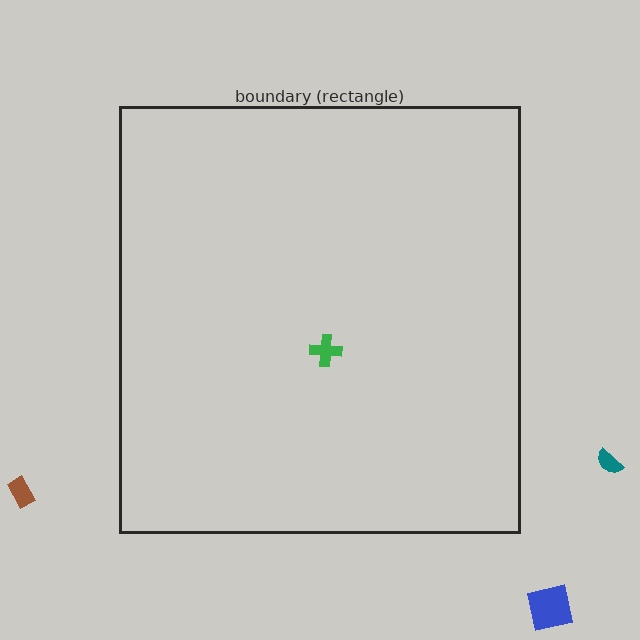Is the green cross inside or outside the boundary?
Inside.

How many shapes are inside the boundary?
1 inside, 3 outside.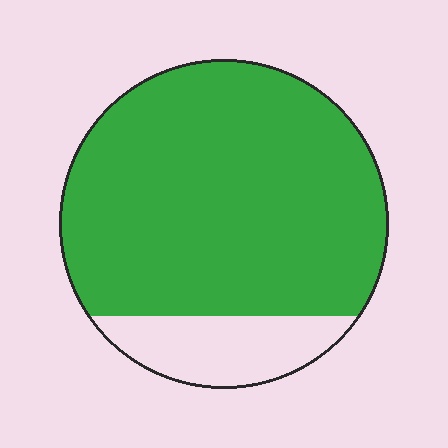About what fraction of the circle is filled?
About five sixths (5/6).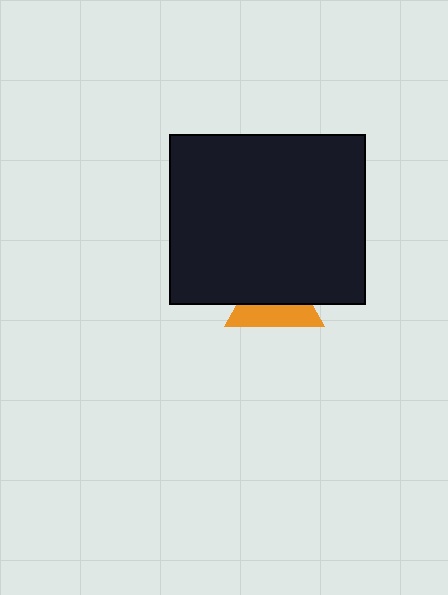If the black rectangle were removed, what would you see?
You would see the complete orange triangle.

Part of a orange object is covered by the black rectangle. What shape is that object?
It is a triangle.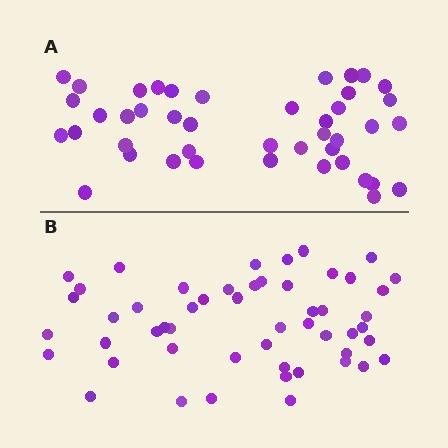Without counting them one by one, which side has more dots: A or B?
Region B (the bottom region) has more dots.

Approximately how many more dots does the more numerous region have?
Region B has roughly 8 or so more dots than region A.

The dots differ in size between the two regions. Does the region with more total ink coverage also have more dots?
No. Region A has more total ink coverage because its dots are larger, but region B actually contains more individual dots. Total area can be misleading — the number of items is what matters here.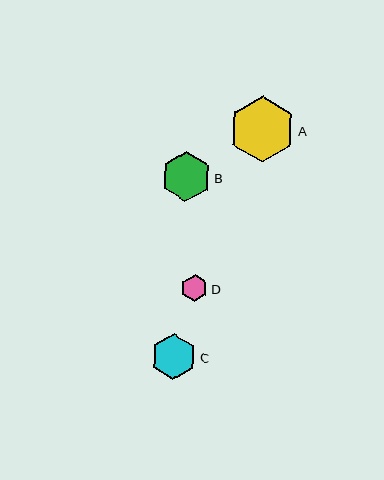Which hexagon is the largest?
Hexagon A is the largest with a size of approximately 66 pixels.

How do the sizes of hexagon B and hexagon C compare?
Hexagon B and hexagon C are approximately the same size.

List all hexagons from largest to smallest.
From largest to smallest: A, B, C, D.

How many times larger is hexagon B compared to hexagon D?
Hexagon B is approximately 1.9 times the size of hexagon D.